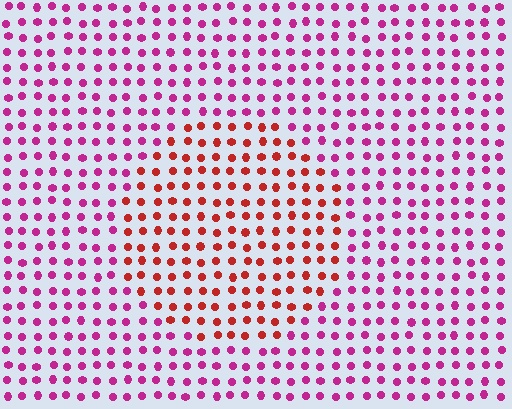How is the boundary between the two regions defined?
The boundary is defined purely by a slight shift in hue (about 42 degrees). Spacing, size, and orientation are identical on both sides.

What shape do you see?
I see a circle.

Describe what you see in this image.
The image is filled with small magenta elements in a uniform arrangement. A circle-shaped region is visible where the elements are tinted to a slightly different hue, forming a subtle color boundary.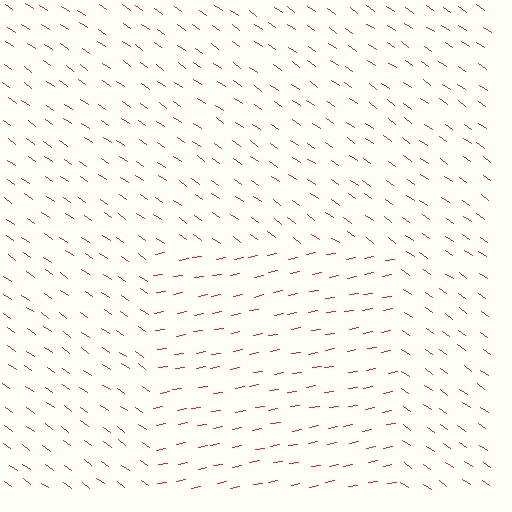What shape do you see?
I see a rectangle.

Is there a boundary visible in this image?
Yes, there is a texture boundary formed by a change in line orientation.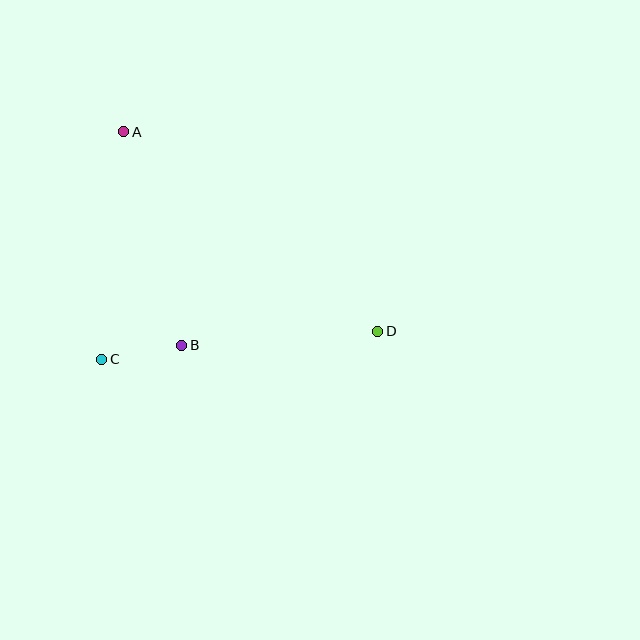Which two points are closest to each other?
Points B and C are closest to each other.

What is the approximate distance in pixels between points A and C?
The distance between A and C is approximately 229 pixels.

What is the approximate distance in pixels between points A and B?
The distance between A and B is approximately 222 pixels.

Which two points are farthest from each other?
Points A and D are farthest from each other.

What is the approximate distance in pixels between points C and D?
The distance between C and D is approximately 278 pixels.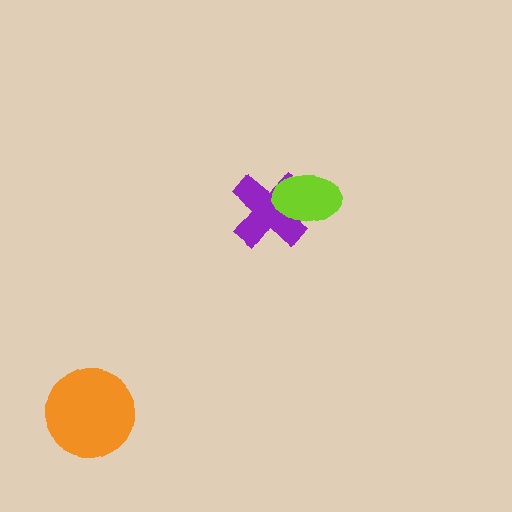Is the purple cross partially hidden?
Yes, it is partially covered by another shape.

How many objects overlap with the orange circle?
0 objects overlap with the orange circle.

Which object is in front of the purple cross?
The lime ellipse is in front of the purple cross.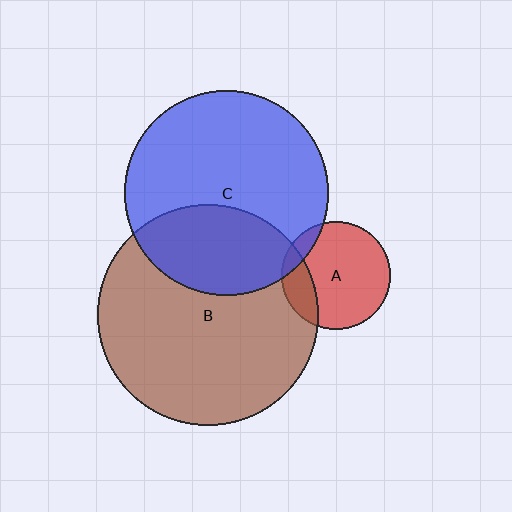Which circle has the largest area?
Circle B (brown).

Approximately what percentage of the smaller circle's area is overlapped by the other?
Approximately 10%.